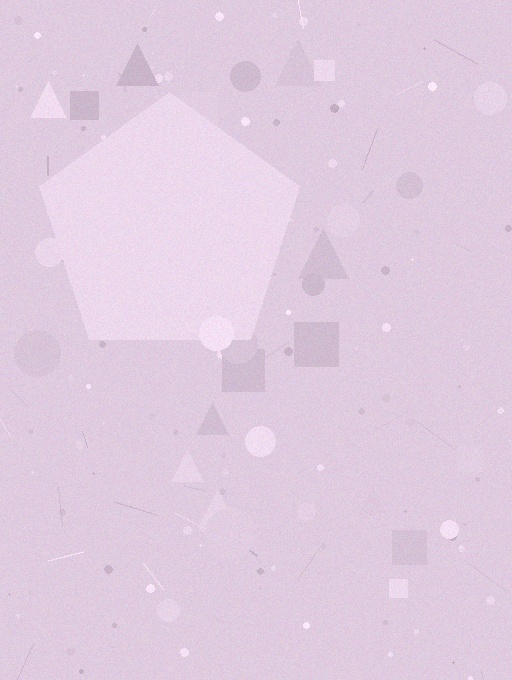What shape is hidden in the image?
A pentagon is hidden in the image.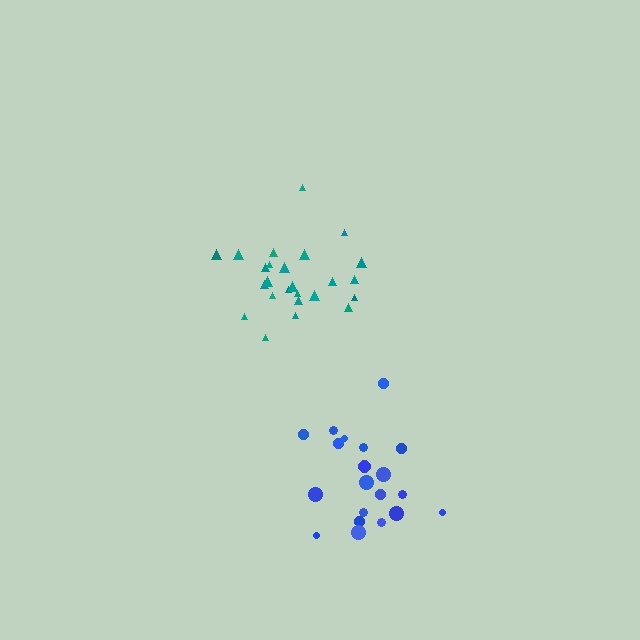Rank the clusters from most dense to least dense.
teal, blue.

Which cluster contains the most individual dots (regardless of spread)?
Teal (25).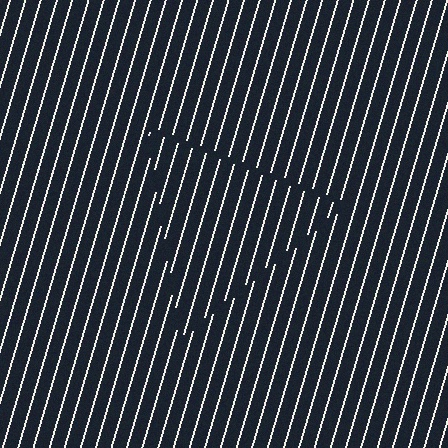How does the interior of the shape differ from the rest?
The interior of the shape contains the same grating, shifted by half a period — the contour is defined by the phase discontinuity where line-ends from the inner and outer gratings abut.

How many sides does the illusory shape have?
3 sides — the line-ends trace a triangle.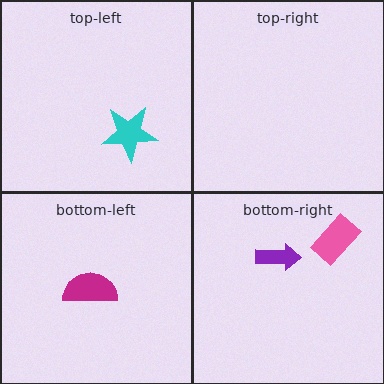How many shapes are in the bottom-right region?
2.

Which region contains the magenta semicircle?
The bottom-left region.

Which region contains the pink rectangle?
The bottom-right region.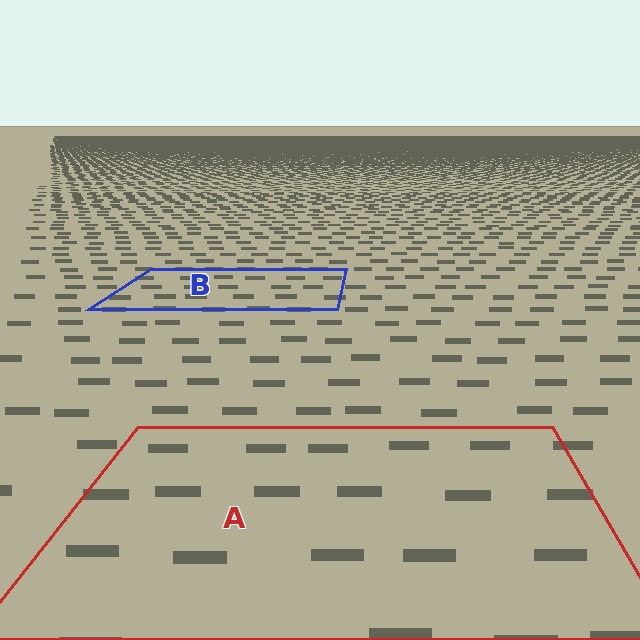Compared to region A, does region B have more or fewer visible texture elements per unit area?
Region B has more texture elements per unit area — they are packed more densely because it is farther away.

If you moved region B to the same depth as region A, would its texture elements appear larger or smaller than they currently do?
They would appear larger. At a closer depth, the same texture elements are projected at a bigger on-screen size.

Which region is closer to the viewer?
Region A is closer. The texture elements there are larger and more spread out.